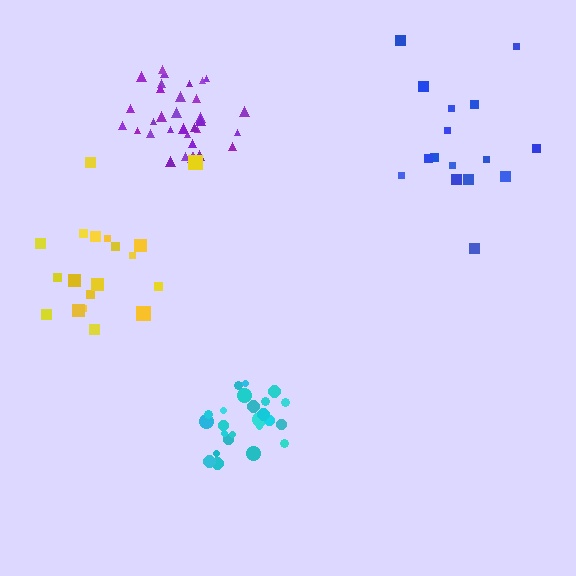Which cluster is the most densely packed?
Purple.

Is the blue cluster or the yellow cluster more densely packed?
Yellow.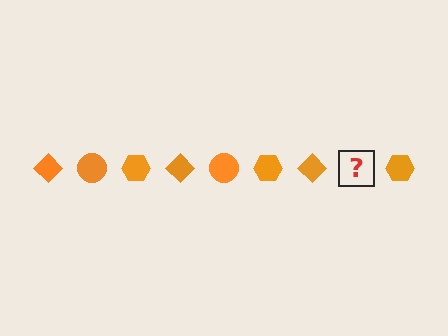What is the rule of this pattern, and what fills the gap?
The rule is that the pattern cycles through diamond, circle, hexagon shapes in orange. The gap should be filled with an orange circle.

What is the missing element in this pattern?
The missing element is an orange circle.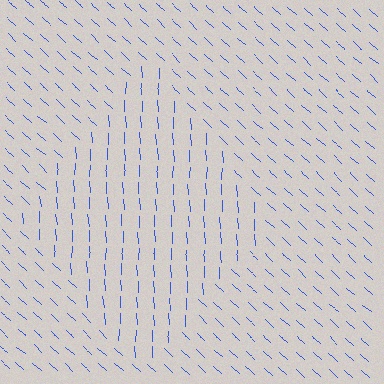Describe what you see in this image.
The image is filled with small blue line segments. A diamond region in the image has lines oriented differently from the surrounding lines, creating a visible texture boundary.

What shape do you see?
I see a diamond.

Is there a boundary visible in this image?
Yes, there is a texture boundary formed by a change in line orientation.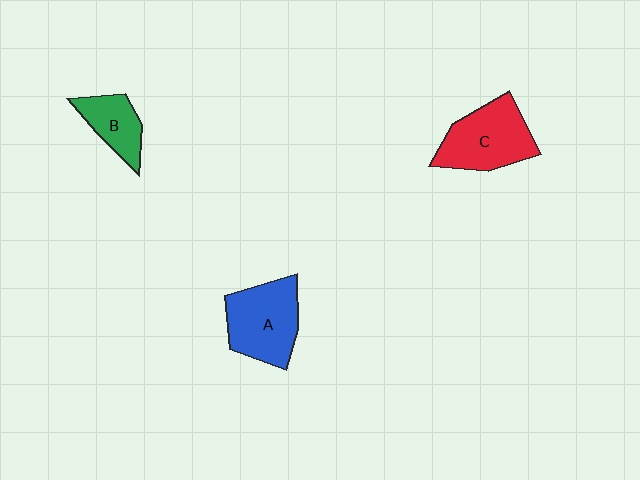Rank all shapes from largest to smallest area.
From largest to smallest: A (blue), C (red), B (green).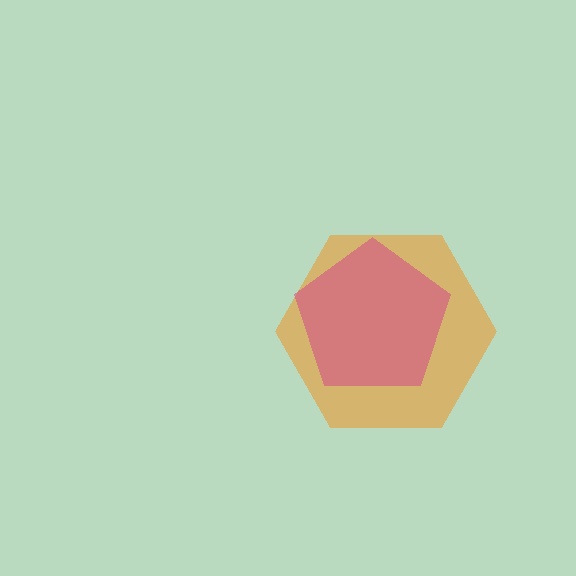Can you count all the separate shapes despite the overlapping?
Yes, there are 2 separate shapes.